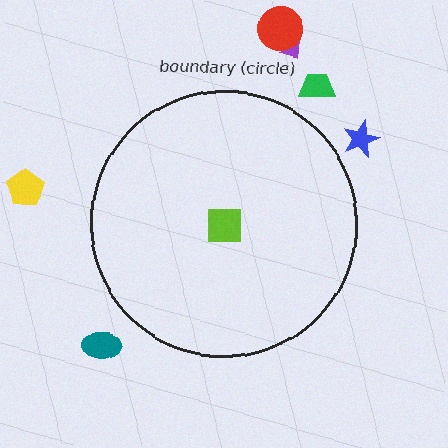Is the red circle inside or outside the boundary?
Outside.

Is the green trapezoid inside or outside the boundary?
Outside.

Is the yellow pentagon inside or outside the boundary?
Outside.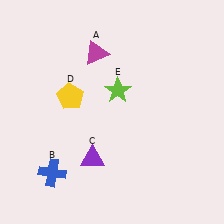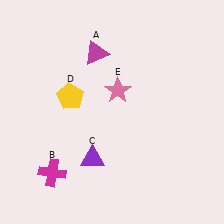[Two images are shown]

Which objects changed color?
B changed from blue to magenta. E changed from lime to pink.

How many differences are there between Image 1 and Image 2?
There are 2 differences between the two images.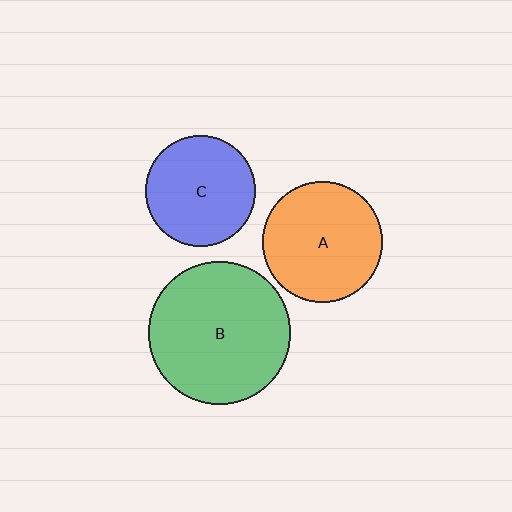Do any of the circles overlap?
No, none of the circles overlap.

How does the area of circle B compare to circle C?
Approximately 1.7 times.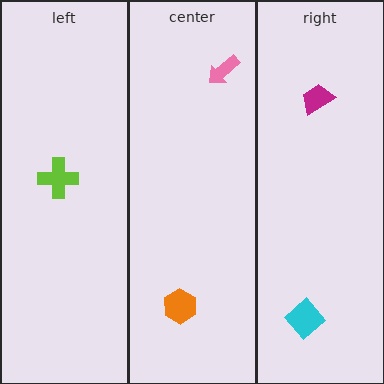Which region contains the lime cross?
The left region.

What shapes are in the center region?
The pink arrow, the orange hexagon.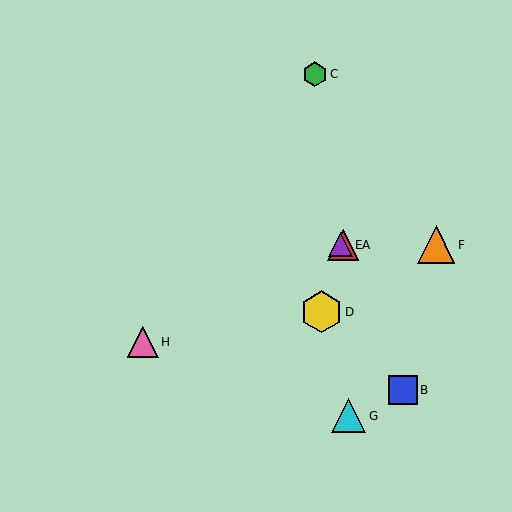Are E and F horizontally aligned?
Yes, both are at y≈245.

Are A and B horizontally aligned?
No, A is at y≈245 and B is at y≈390.